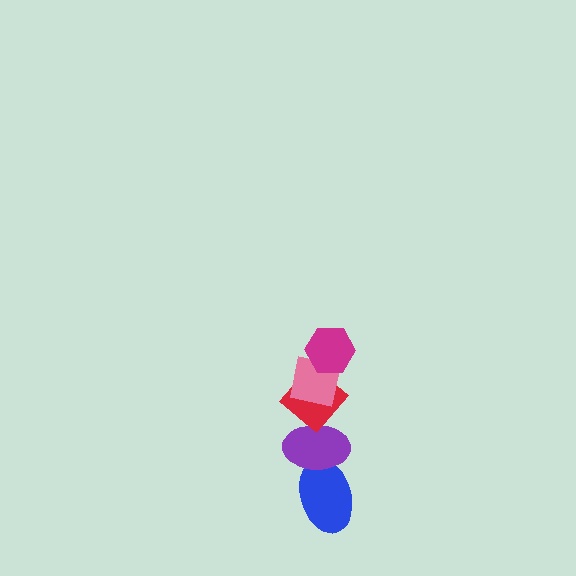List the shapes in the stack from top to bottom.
From top to bottom: the magenta hexagon, the pink square, the red diamond, the purple ellipse, the blue ellipse.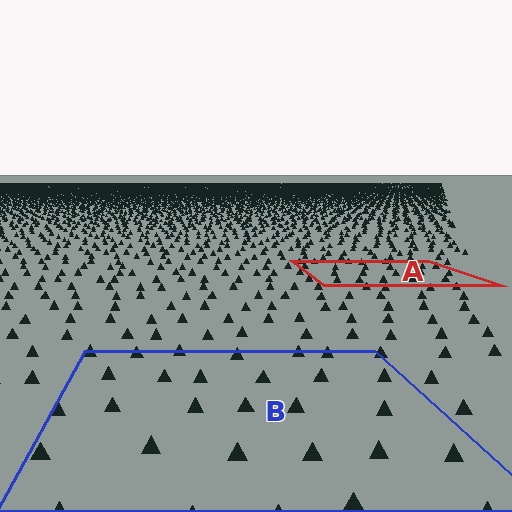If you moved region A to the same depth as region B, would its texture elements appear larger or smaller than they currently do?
They would appear larger. At a closer depth, the same texture elements are projected at a bigger on-screen size.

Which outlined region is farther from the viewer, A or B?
Region A is farther from the viewer — the texture elements inside it appear smaller and more densely packed.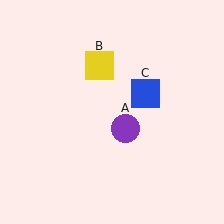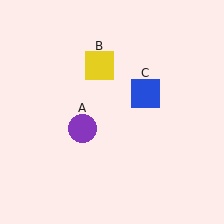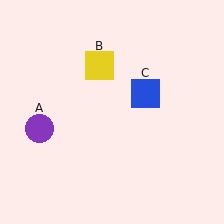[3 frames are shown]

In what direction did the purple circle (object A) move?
The purple circle (object A) moved left.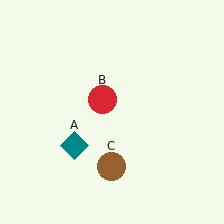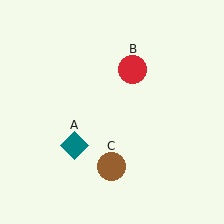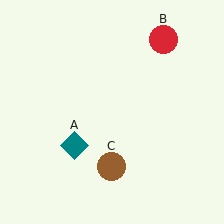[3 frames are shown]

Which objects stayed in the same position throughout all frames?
Teal diamond (object A) and brown circle (object C) remained stationary.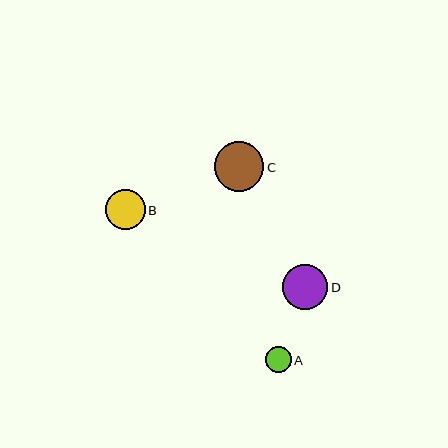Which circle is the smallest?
Circle A is the smallest with a size of approximately 25 pixels.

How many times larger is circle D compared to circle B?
Circle D is approximately 1.1 times the size of circle B.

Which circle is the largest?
Circle C is the largest with a size of approximately 49 pixels.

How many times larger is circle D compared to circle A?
Circle D is approximately 1.8 times the size of circle A.